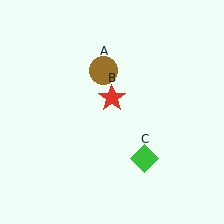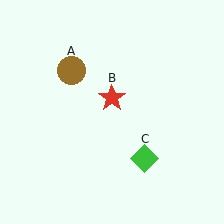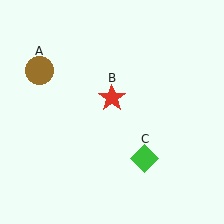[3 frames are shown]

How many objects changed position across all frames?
1 object changed position: brown circle (object A).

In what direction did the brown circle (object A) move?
The brown circle (object A) moved left.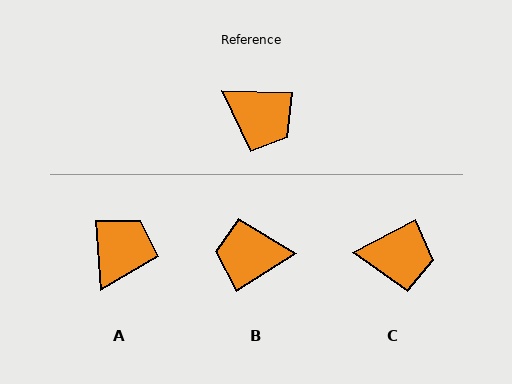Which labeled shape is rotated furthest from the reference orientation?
B, about 146 degrees away.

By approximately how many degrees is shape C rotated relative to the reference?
Approximately 29 degrees counter-clockwise.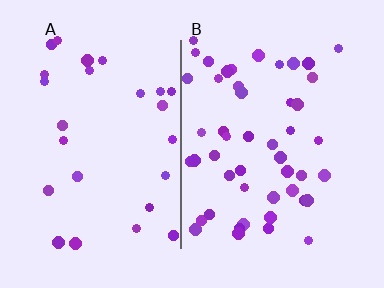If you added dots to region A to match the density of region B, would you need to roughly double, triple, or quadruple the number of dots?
Approximately double.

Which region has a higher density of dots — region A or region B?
B (the right).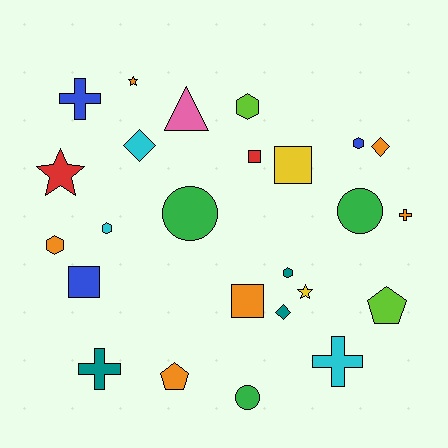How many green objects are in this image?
There are 3 green objects.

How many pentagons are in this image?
There are 2 pentagons.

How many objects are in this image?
There are 25 objects.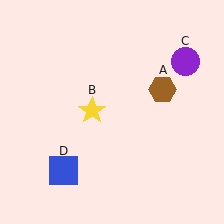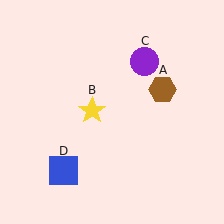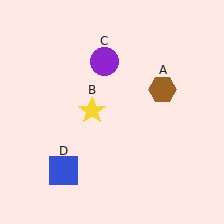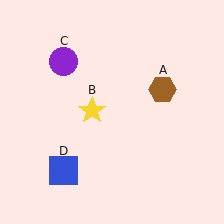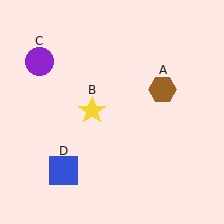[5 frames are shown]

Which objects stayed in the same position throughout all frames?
Brown hexagon (object A) and yellow star (object B) and blue square (object D) remained stationary.